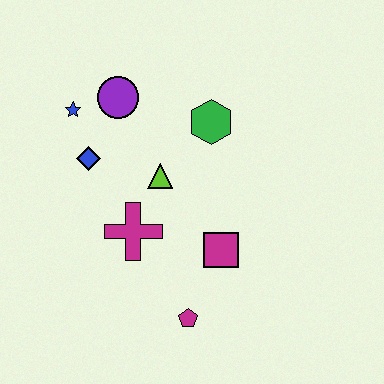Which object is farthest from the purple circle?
The magenta pentagon is farthest from the purple circle.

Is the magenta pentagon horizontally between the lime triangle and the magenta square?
Yes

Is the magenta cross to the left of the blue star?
No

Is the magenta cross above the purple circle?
No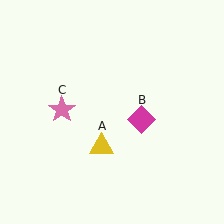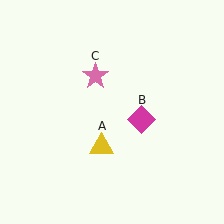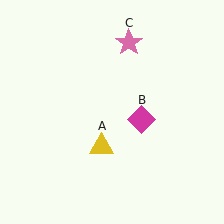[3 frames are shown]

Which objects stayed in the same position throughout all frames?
Yellow triangle (object A) and magenta diamond (object B) remained stationary.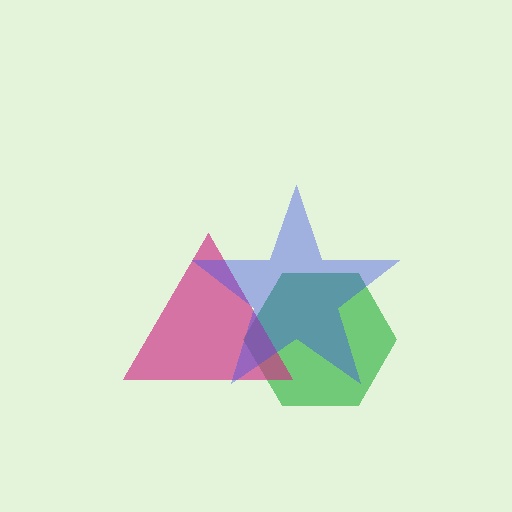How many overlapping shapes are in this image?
There are 3 overlapping shapes in the image.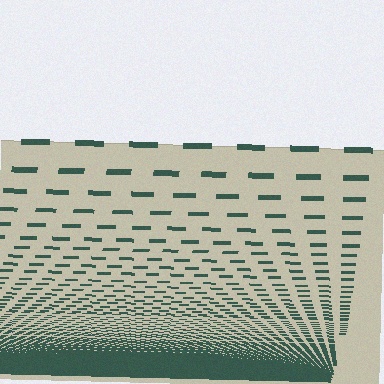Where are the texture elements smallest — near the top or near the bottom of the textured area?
Near the bottom.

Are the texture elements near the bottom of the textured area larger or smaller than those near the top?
Smaller. The gradient is inverted — elements near the bottom are smaller and denser.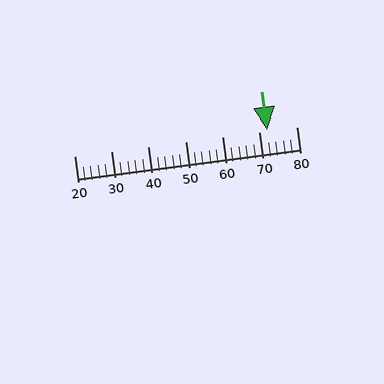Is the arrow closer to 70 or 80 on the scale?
The arrow is closer to 70.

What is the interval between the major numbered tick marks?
The major tick marks are spaced 10 units apart.